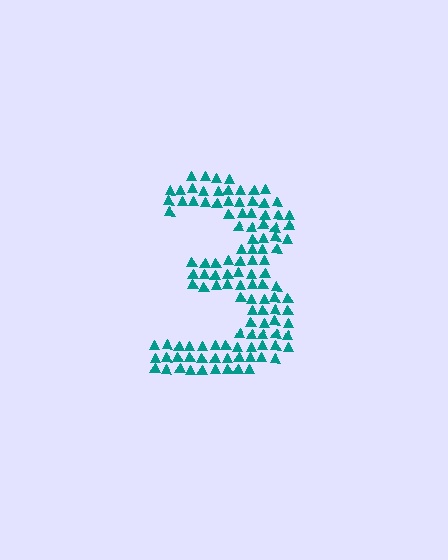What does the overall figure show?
The overall figure shows the digit 3.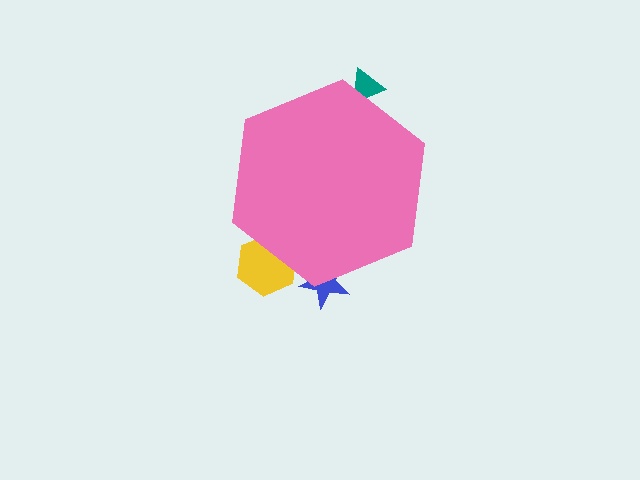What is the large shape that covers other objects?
A pink hexagon.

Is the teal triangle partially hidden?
Yes, the teal triangle is partially hidden behind the pink hexagon.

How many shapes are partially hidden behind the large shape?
3 shapes are partially hidden.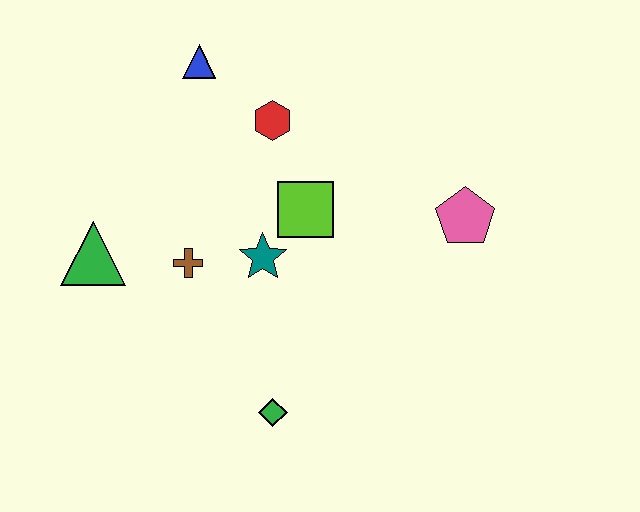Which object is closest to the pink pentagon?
The lime square is closest to the pink pentagon.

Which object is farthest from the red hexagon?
The green diamond is farthest from the red hexagon.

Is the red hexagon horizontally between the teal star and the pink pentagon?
Yes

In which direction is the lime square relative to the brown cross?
The lime square is to the right of the brown cross.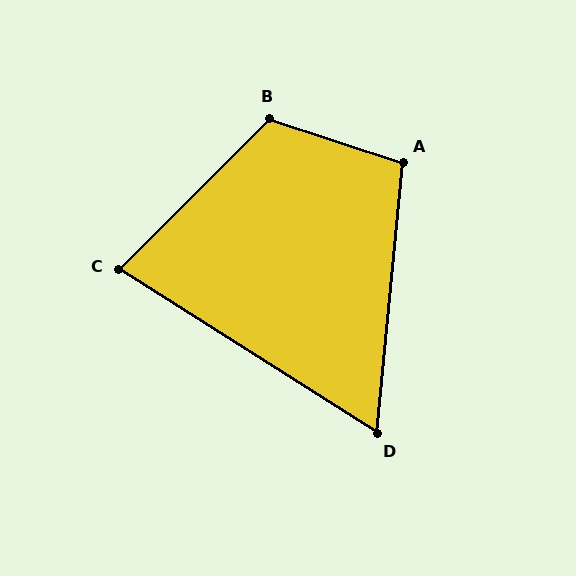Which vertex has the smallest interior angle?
D, at approximately 63 degrees.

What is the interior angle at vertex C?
Approximately 77 degrees (acute).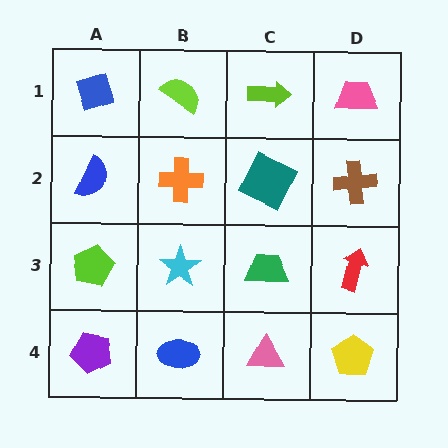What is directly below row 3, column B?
A blue ellipse.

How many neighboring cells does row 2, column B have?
4.